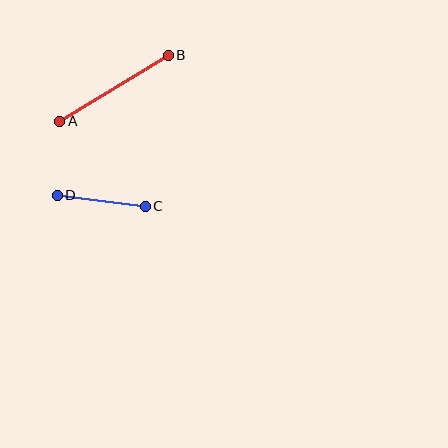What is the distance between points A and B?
The distance is approximately 127 pixels.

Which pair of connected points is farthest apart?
Points A and B are farthest apart.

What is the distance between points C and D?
The distance is approximately 89 pixels.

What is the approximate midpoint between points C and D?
The midpoint is at approximately (101, 201) pixels.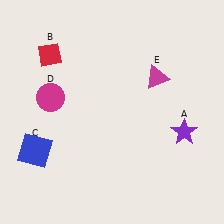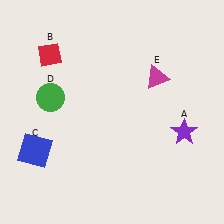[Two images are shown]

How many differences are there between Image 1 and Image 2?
There is 1 difference between the two images.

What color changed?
The circle (D) changed from magenta in Image 1 to green in Image 2.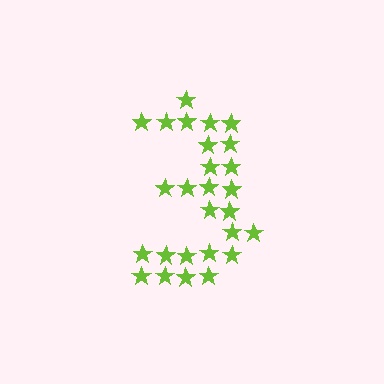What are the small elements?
The small elements are stars.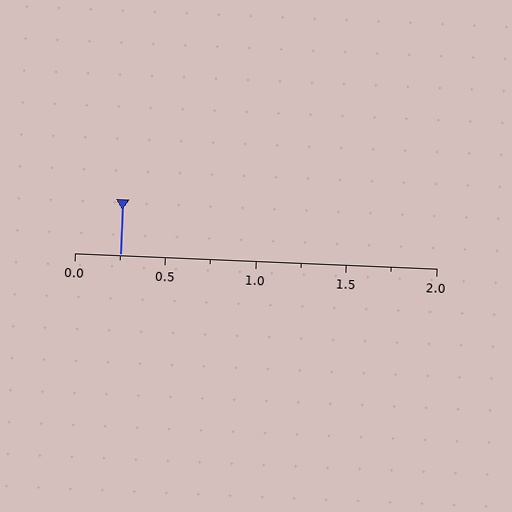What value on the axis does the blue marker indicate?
The marker indicates approximately 0.25.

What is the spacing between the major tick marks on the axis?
The major ticks are spaced 0.5 apart.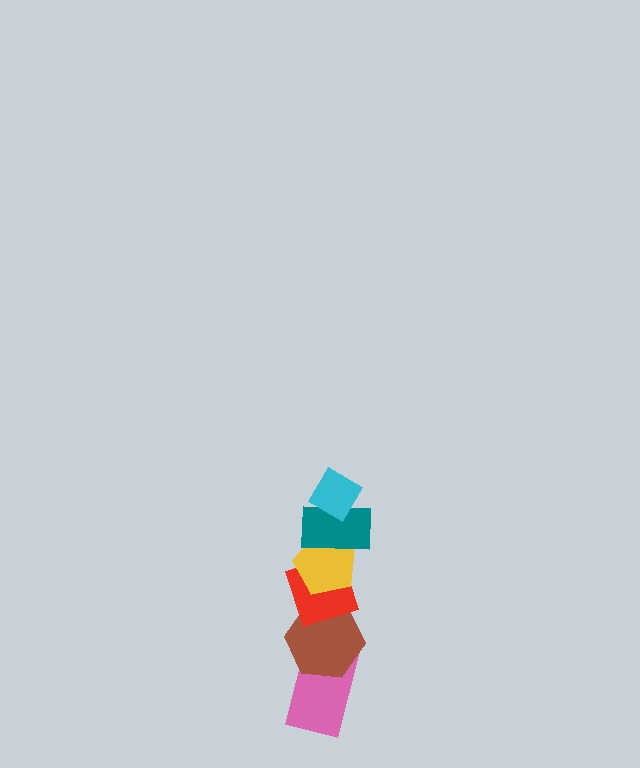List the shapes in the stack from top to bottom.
From top to bottom: the cyan diamond, the teal rectangle, the yellow pentagon, the red diamond, the brown hexagon, the pink rectangle.